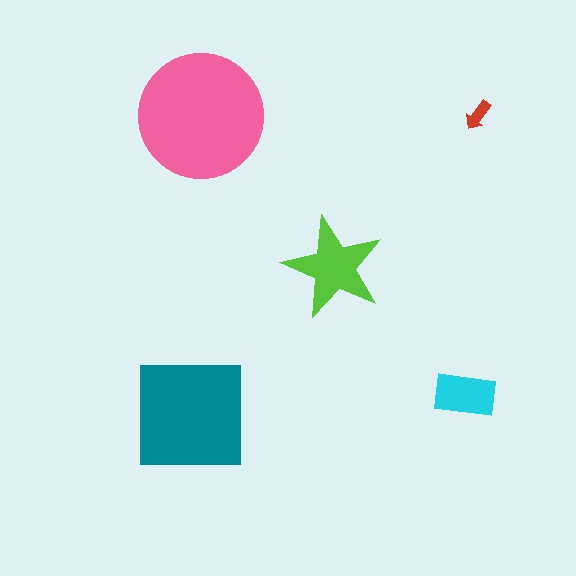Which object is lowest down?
The teal square is bottommost.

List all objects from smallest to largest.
The red arrow, the cyan rectangle, the lime star, the teal square, the pink circle.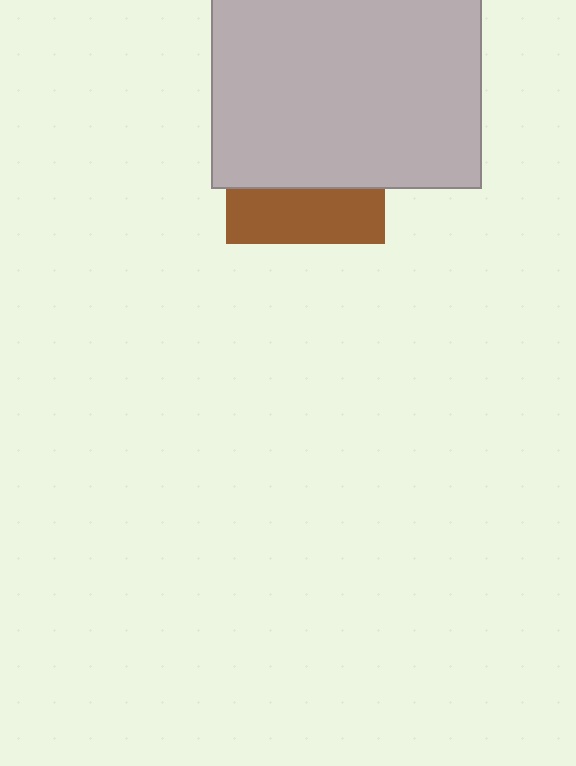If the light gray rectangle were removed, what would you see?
You would see the complete brown square.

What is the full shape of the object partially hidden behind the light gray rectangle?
The partially hidden object is a brown square.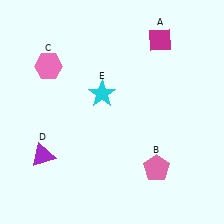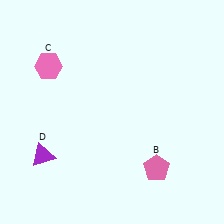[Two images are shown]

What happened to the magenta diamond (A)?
The magenta diamond (A) was removed in Image 2. It was in the top-right area of Image 1.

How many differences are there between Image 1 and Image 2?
There are 2 differences between the two images.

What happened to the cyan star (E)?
The cyan star (E) was removed in Image 2. It was in the top-left area of Image 1.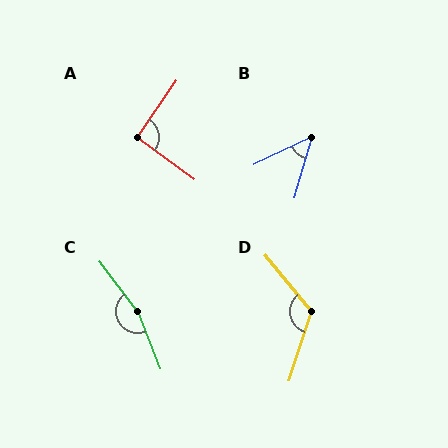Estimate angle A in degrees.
Approximately 92 degrees.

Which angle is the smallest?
B, at approximately 48 degrees.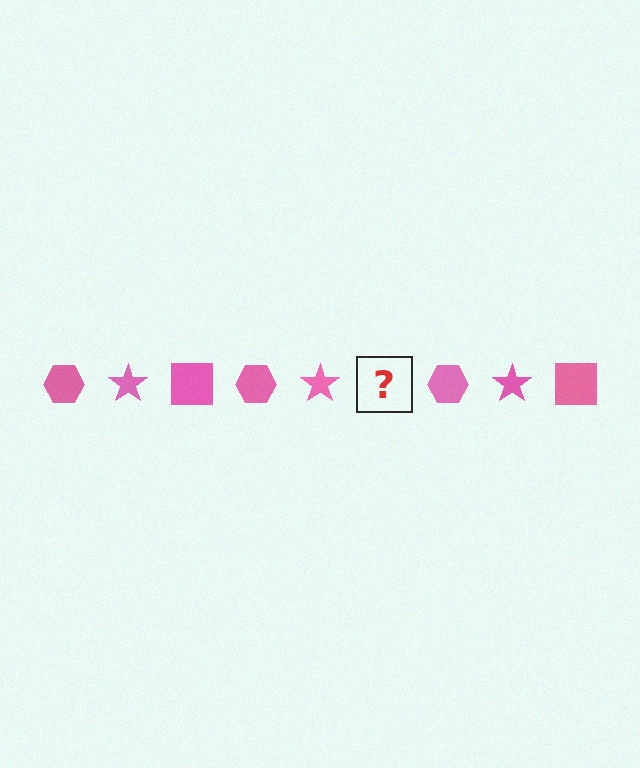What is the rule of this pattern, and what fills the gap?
The rule is that the pattern cycles through hexagon, star, square shapes in pink. The gap should be filled with a pink square.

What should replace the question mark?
The question mark should be replaced with a pink square.